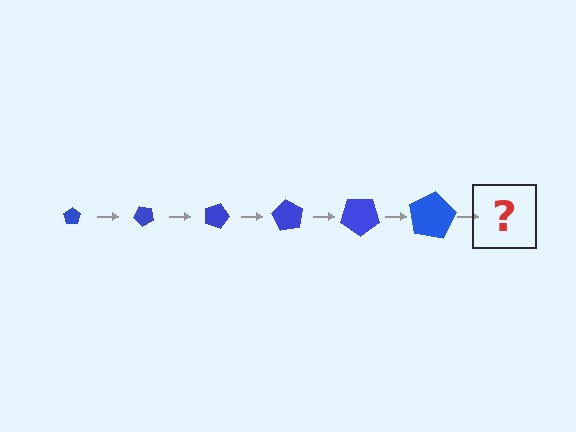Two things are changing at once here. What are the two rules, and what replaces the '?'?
The two rules are that the pentagon grows larger each step and it rotates 45 degrees each step. The '?' should be a pentagon, larger than the previous one and rotated 270 degrees from the start.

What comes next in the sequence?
The next element should be a pentagon, larger than the previous one and rotated 270 degrees from the start.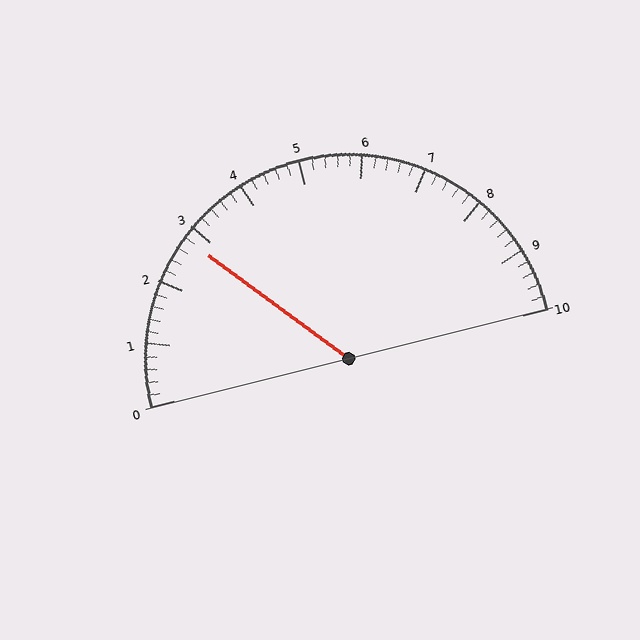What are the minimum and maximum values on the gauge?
The gauge ranges from 0 to 10.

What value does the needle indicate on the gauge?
The needle indicates approximately 2.8.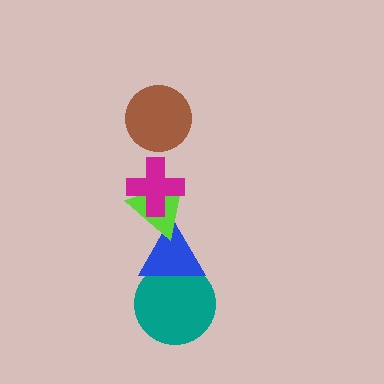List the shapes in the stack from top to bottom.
From top to bottom: the brown circle, the magenta cross, the lime triangle, the blue triangle, the teal circle.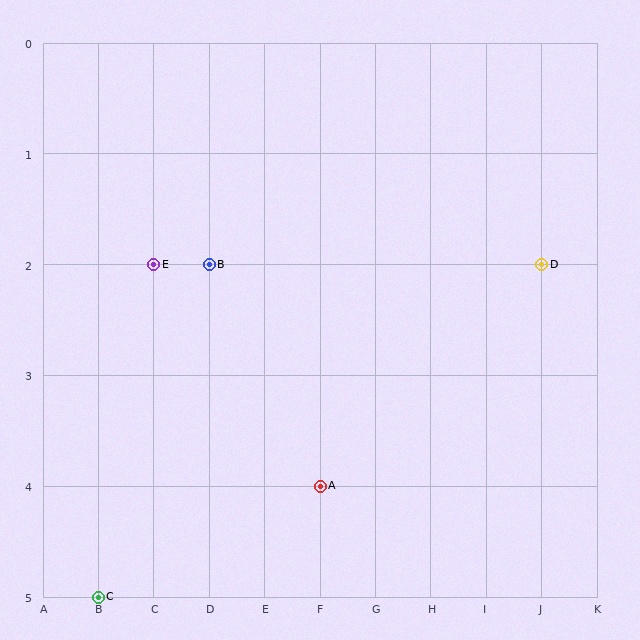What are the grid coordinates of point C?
Point C is at grid coordinates (B, 5).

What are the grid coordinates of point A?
Point A is at grid coordinates (F, 4).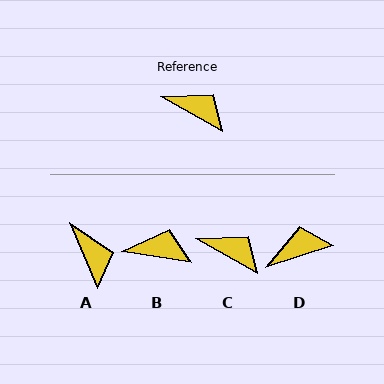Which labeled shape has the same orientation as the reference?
C.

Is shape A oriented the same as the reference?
No, it is off by about 37 degrees.